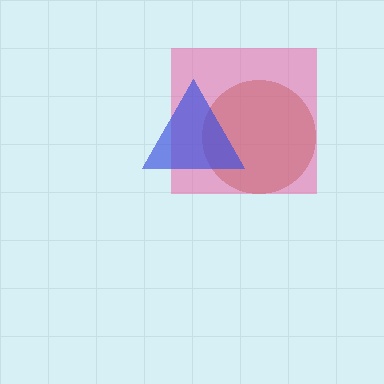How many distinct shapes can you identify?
There are 3 distinct shapes: a brown circle, a pink square, a blue triangle.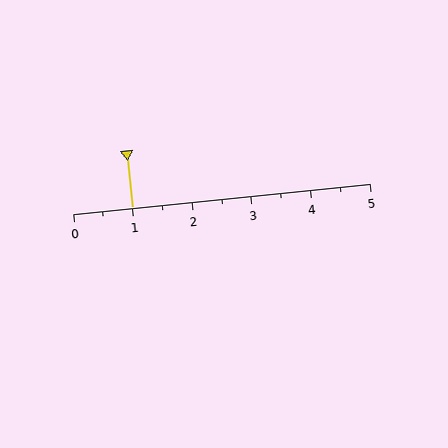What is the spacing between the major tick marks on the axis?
The major ticks are spaced 1 apart.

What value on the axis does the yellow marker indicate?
The marker indicates approximately 1.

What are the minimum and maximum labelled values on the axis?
The axis runs from 0 to 5.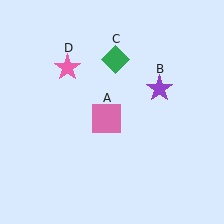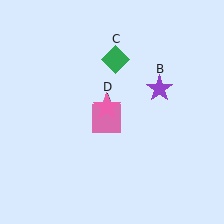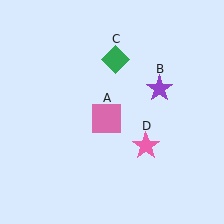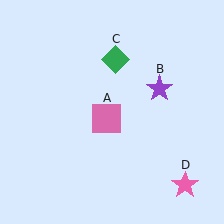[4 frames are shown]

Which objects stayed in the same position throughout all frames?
Pink square (object A) and purple star (object B) and green diamond (object C) remained stationary.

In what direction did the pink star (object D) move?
The pink star (object D) moved down and to the right.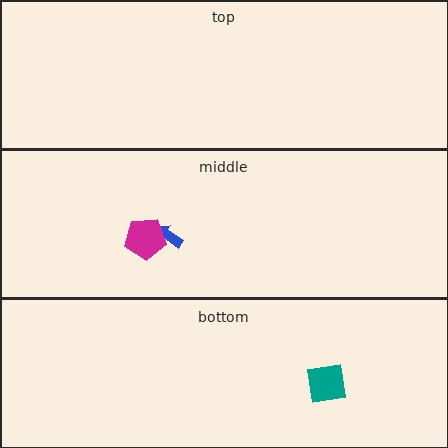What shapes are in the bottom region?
The teal square.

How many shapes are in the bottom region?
1.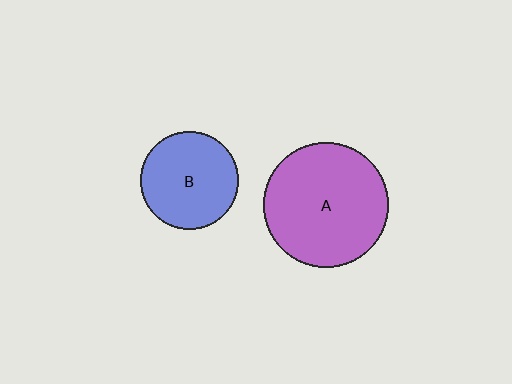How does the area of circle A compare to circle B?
Approximately 1.6 times.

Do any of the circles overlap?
No, none of the circles overlap.